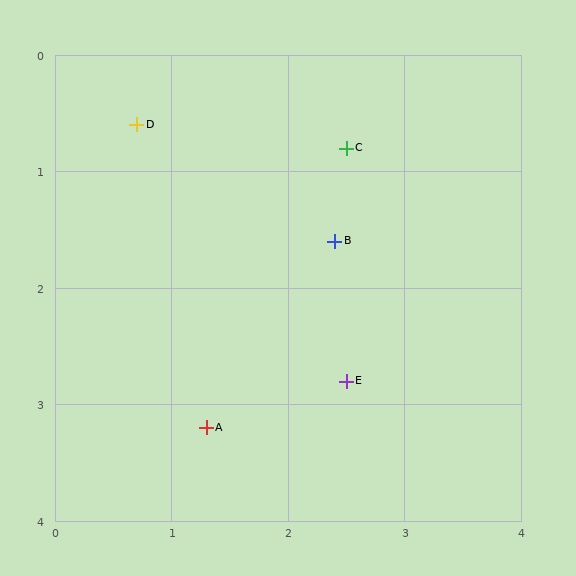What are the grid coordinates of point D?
Point D is at approximately (0.7, 0.6).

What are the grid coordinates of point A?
Point A is at approximately (1.3, 3.2).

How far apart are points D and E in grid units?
Points D and E are about 2.8 grid units apart.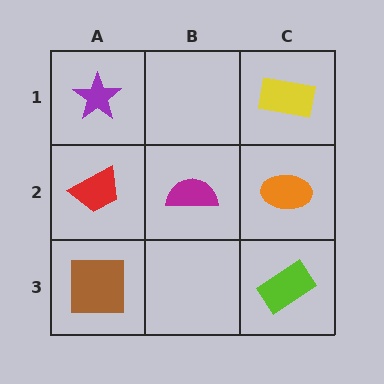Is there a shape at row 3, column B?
No, that cell is empty.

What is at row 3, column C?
A lime rectangle.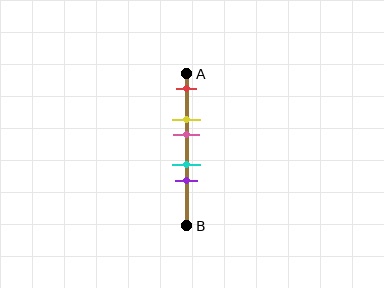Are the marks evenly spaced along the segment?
No, the marks are not evenly spaced.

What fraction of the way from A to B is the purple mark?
The purple mark is approximately 70% (0.7) of the way from A to B.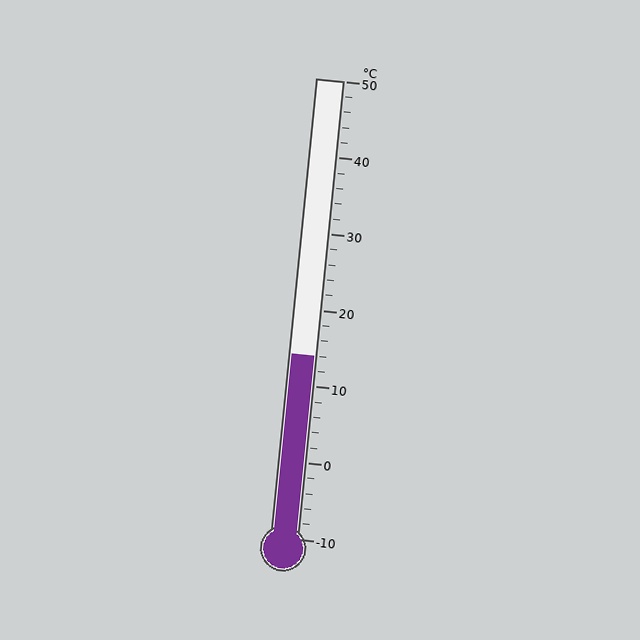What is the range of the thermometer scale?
The thermometer scale ranges from -10°C to 50°C.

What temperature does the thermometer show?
The thermometer shows approximately 14°C.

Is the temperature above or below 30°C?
The temperature is below 30°C.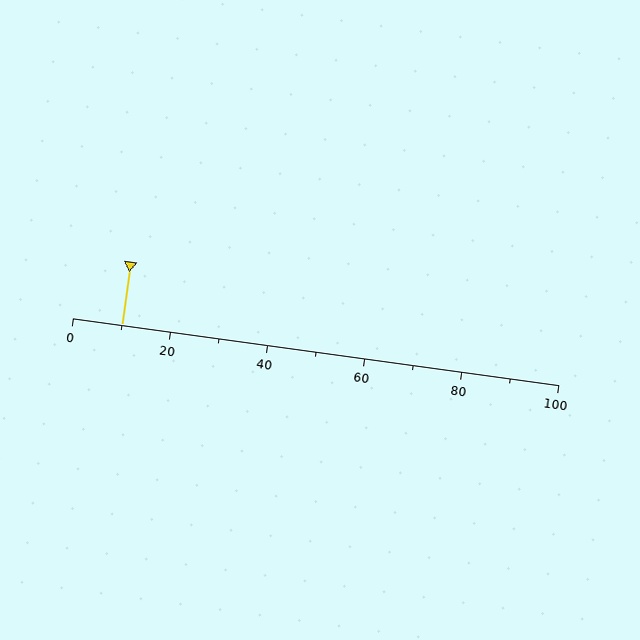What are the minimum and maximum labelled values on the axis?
The axis runs from 0 to 100.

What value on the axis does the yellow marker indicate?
The marker indicates approximately 10.